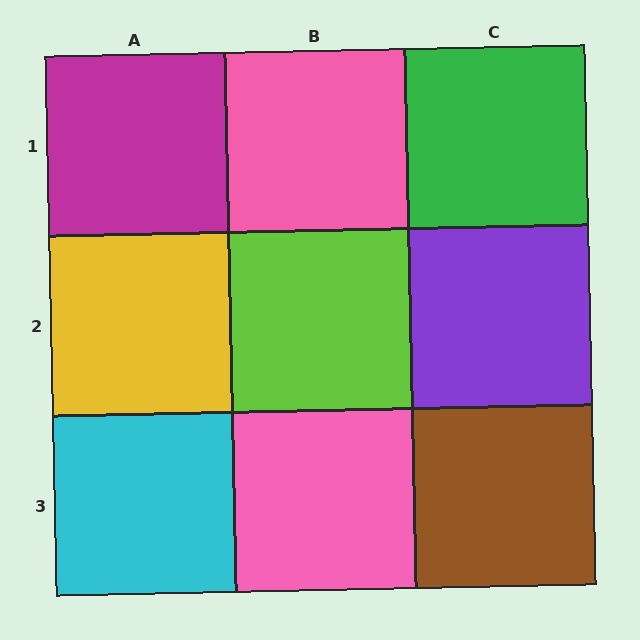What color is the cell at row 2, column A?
Yellow.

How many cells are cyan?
1 cell is cyan.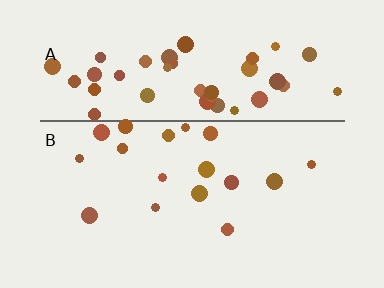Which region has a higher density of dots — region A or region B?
A (the top).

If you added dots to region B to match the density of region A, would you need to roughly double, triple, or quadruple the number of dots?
Approximately triple.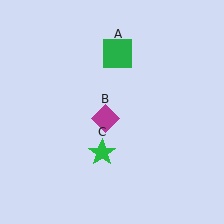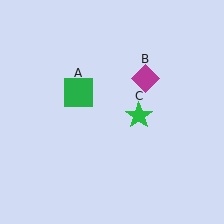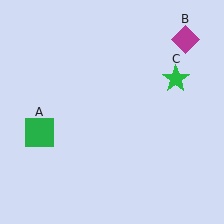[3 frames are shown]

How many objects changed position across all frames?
3 objects changed position: green square (object A), magenta diamond (object B), green star (object C).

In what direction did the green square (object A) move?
The green square (object A) moved down and to the left.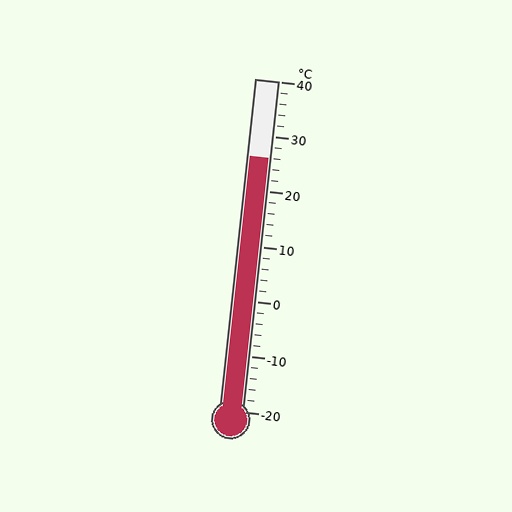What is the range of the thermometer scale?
The thermometer scale ranges from -20°C to 40°C.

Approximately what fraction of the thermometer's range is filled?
The thermometer is filled to approximately 75% of its range.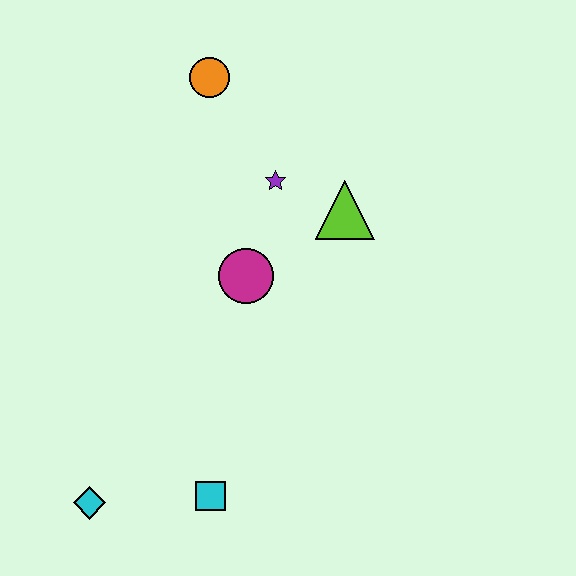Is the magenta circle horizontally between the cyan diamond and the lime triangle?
Yes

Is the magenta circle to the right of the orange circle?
Yes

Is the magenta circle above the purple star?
No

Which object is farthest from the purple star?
The cyan diamond is farthest from the purple star.